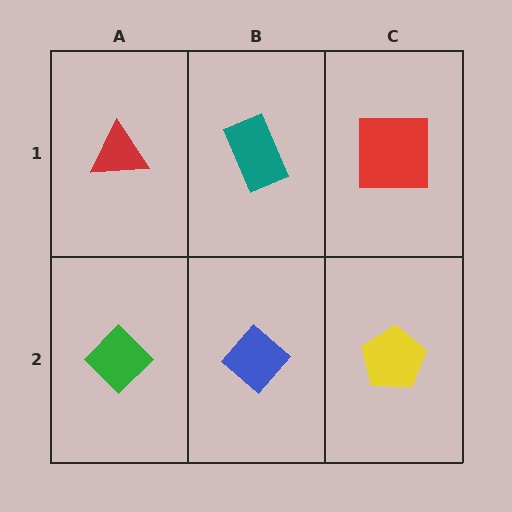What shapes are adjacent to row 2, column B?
A teal rectangle (row 1, column B), a green diamond (row 2, column A), a yellow pentagon (row 2, column C).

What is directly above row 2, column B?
A teal rectangle.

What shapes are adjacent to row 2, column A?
A red triangle (row 1, column A), a blue diamond (row 2, column B).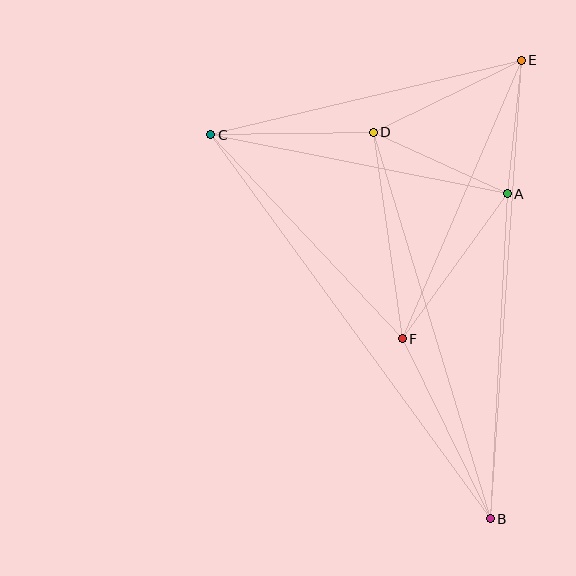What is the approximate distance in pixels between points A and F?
The distance between A and F is approximately 179 pixels.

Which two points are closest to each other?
Points A and E are closest to each other.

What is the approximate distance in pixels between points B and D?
The distance between B and D is approximately 404 pixels.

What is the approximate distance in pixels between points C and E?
The distance between C and E is approximately 319 pixels.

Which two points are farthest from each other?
Points B and C are farthest from each other.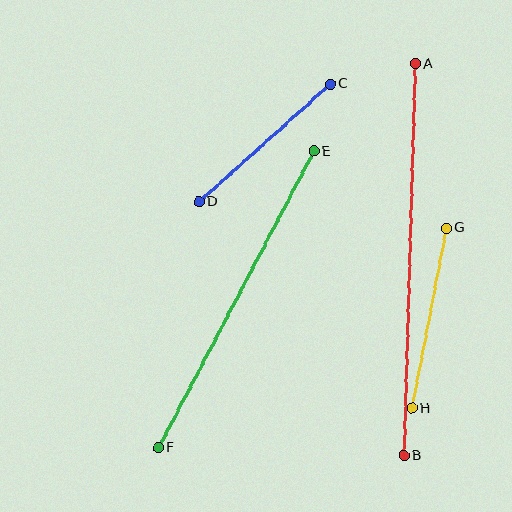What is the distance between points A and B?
The distance is approximately 392 pixels.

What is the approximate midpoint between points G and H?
The midpoint is at approximately (429, 318) pixels.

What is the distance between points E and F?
The distance is approximately 334 pixels.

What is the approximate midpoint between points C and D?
The midpoint is at approximately (264, 143) pixels.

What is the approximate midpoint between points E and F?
The midpoint is at approximately (236, 299) pixels.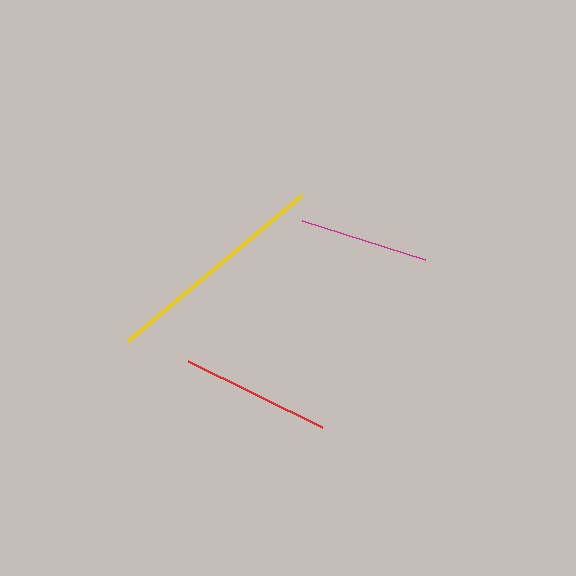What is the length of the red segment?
The red segment is approximately 150 pixels long.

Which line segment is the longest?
The yellow line is the longest at approximately 226 pixels.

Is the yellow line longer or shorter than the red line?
The yellow line is longer than the red line.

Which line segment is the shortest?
The magenta line is the shortest at approximately 130 pixels.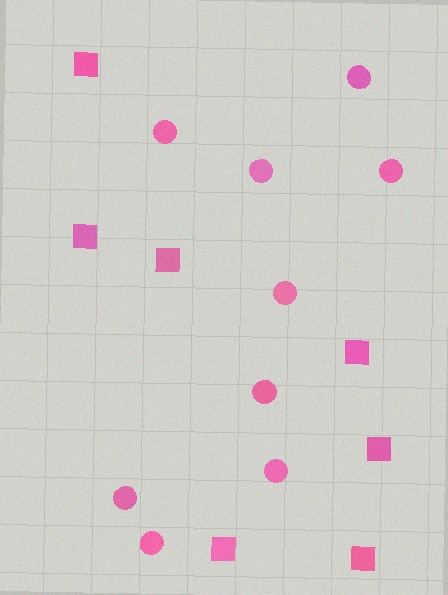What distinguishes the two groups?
There are 2 groups: one group of circles (9) and one group of squares (7).